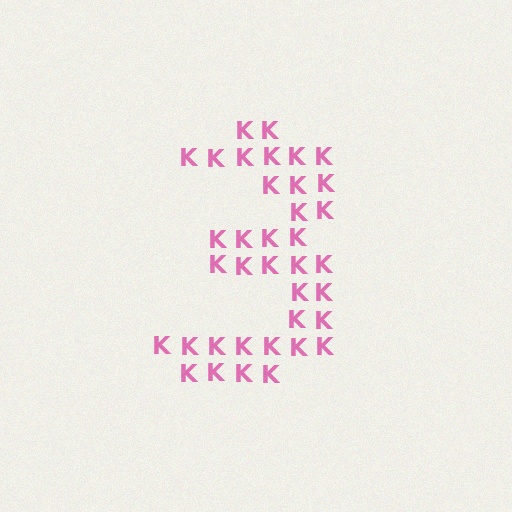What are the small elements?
The small elements are letter K's.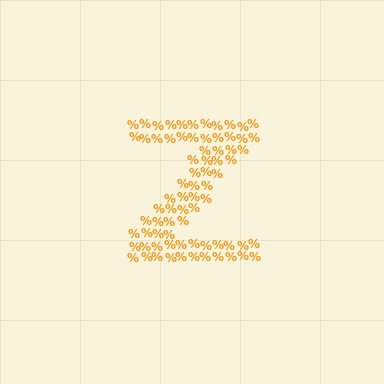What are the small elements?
The small elements are percent signs.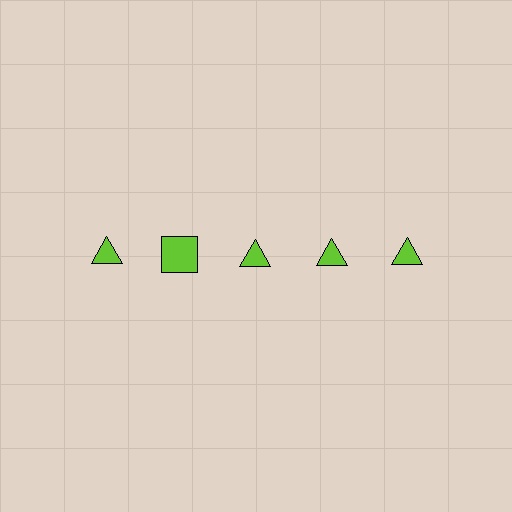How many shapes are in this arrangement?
There are 5 shapes arranged in a grid pattern.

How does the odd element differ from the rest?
It has a different shape: square instead of triangle.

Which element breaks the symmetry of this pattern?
The lime square in the top row, second from left column breaks the symmetry. All other shapes are lime triangles.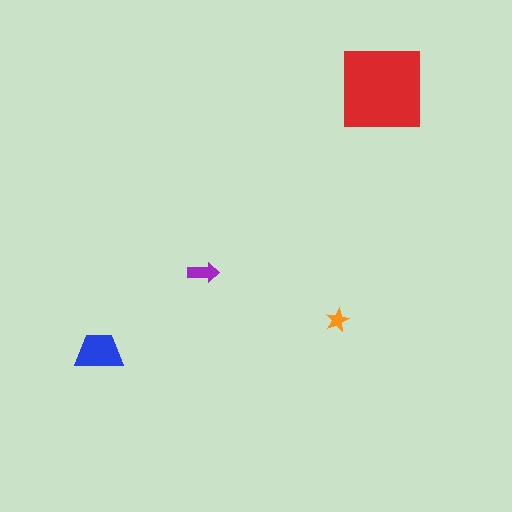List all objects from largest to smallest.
The red square, the blue trapezoid, the purple arrow, the orange star.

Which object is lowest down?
The blue trapezoid is bottommost.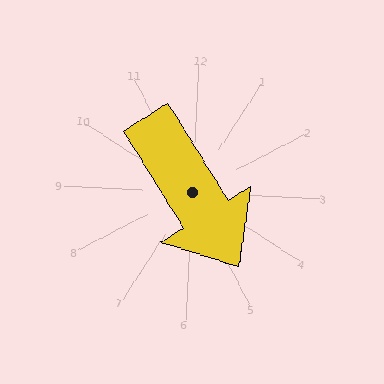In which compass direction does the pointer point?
Southeast.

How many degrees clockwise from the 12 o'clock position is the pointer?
Approximately 145 degrees.